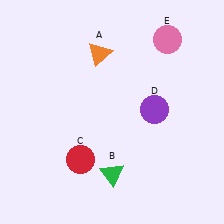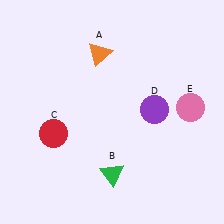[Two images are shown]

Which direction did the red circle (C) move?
The red circle (C) moved left.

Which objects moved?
The objects that moved are: the red circle (C), the pink circle (E).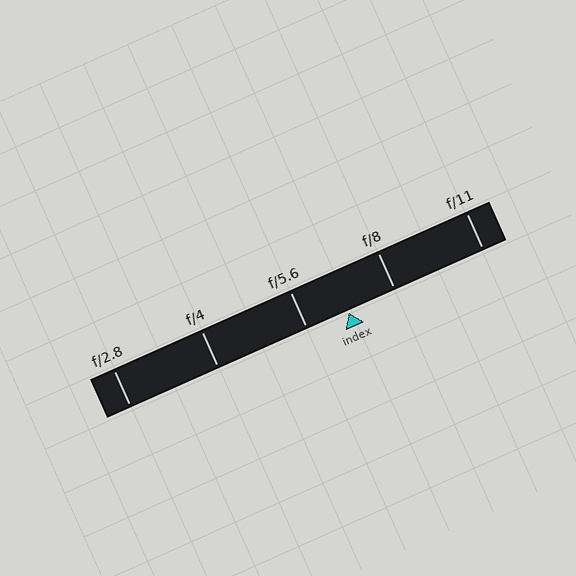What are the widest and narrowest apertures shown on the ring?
The widest aperture shown is f/2.8 and the narrowest is f/11.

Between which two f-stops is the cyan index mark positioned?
The index mark is between f/5.6 and f/8.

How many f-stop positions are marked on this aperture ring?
There are 5 f-stop positions marked.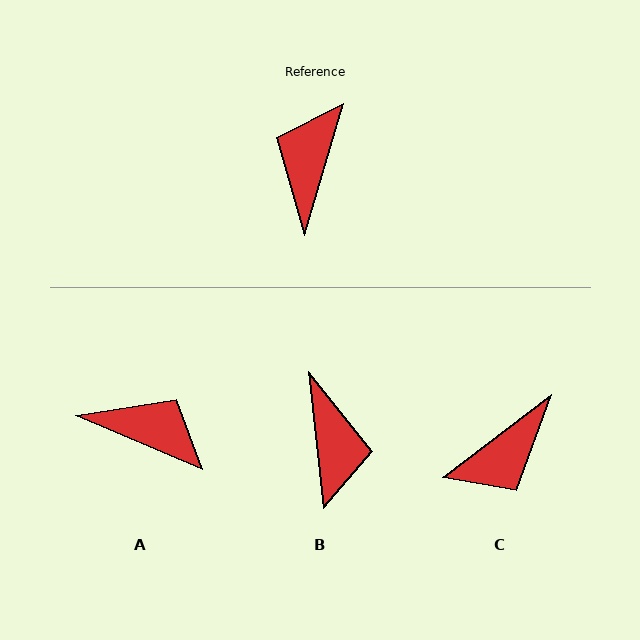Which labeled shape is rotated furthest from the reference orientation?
B, about 157 degrees away.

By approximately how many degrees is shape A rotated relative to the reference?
Approximately 97 degrees clockwise.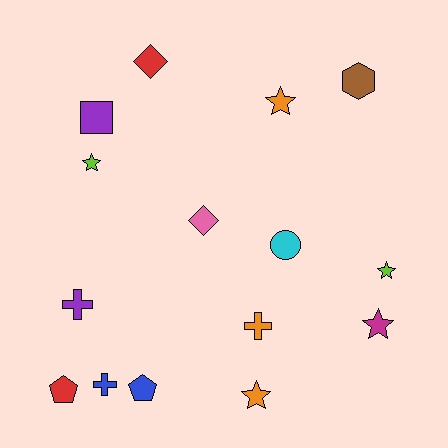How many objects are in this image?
There are 15 objects.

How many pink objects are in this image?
There is 1 pink object.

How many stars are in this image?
There are 5 stars.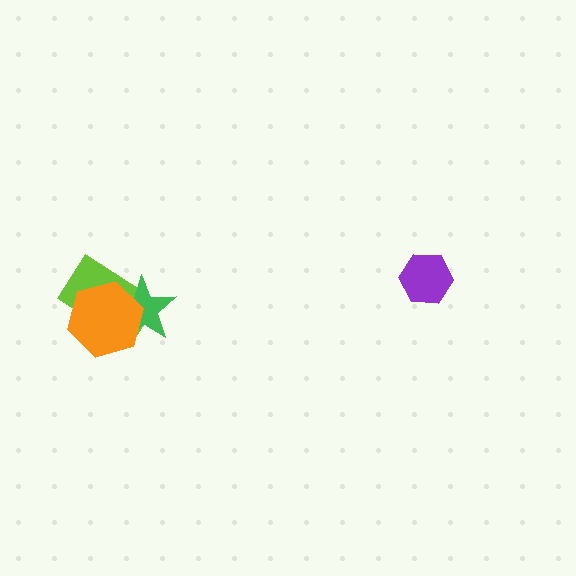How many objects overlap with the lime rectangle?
2 objects overlap with the lime rectangle.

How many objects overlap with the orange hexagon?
2 objects overlap with the orange hexagon.